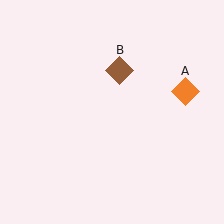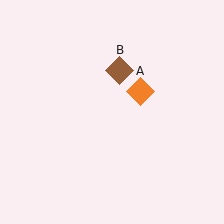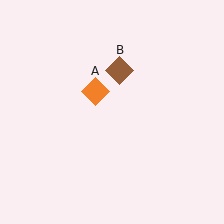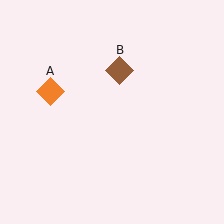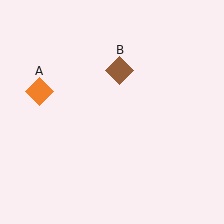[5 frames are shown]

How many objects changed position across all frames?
1 object changed position: orange diamond (object A).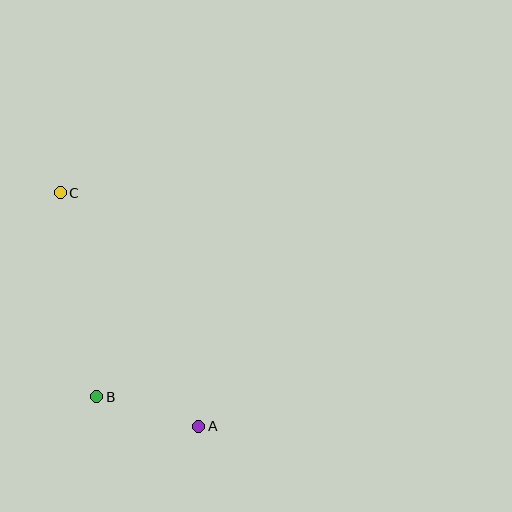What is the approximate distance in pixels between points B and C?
The distance between B and C is approximately 207 pixels.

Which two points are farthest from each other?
Points A and C are farthest from each other.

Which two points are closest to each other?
Points A and B are closest to each other.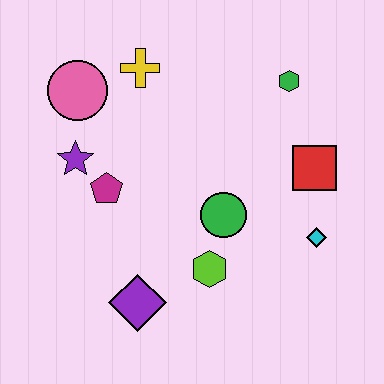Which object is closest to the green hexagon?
The red square is closest to the green hexagon.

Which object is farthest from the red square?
The pink circle is farthest from the red square.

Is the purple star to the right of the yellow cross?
No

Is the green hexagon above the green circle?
Yes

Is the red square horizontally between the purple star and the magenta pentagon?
No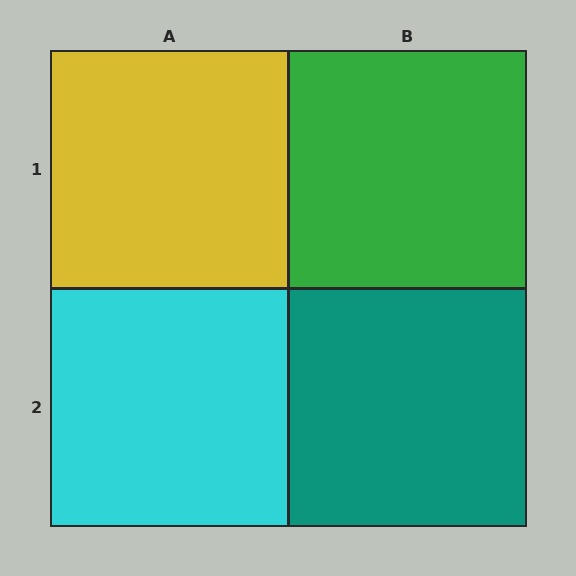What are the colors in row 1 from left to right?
Yellow, green.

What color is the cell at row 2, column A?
Cyan.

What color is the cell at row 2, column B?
Teal.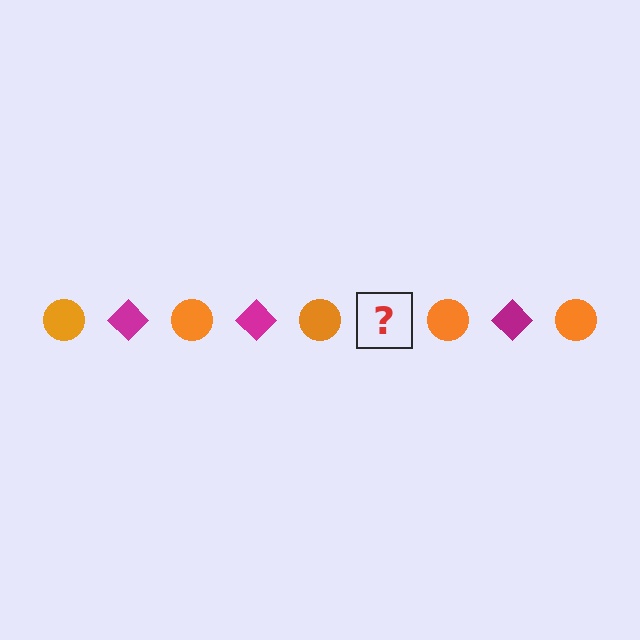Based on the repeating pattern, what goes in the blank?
The blank should be a magenta diamond.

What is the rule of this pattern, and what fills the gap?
The rule is that the pattern alternates between orange circle and magenta diamond. The gap should be filled with a magenta diamond.